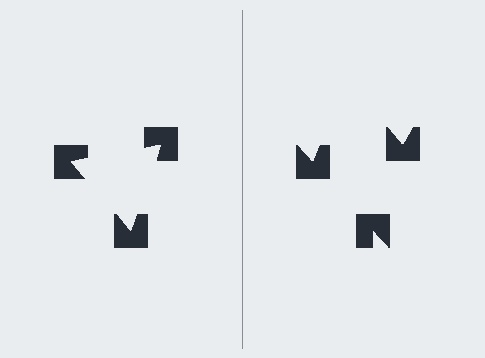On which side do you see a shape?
An illusory triangle appears on the left side. On the right side the wedge cuts are rotated, so no coherent shape forms.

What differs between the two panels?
The notched squares are positioned identically on both sides; only the wedge orientations differ. On the left they align to a triangle; on the right they are misaligned.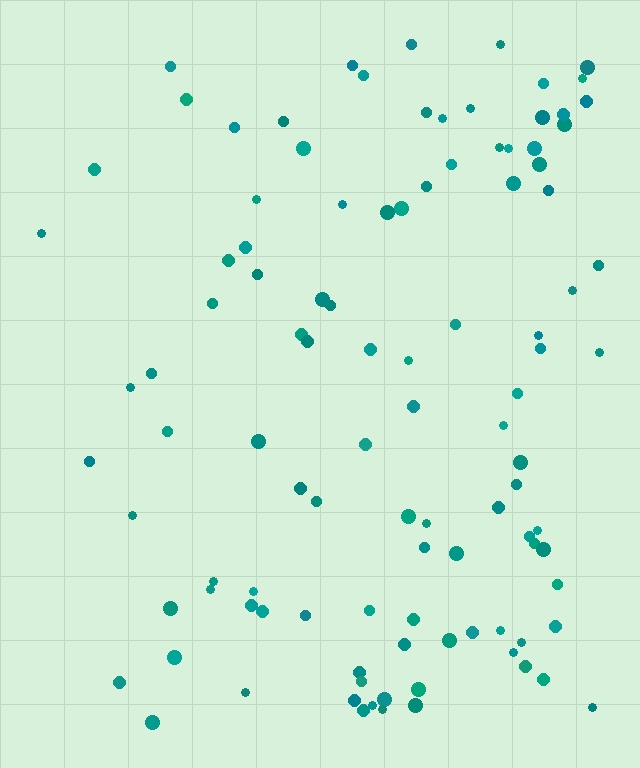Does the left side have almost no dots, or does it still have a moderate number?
Still a moderate number, just noticeably fewer than the right.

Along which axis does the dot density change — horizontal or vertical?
Horizontal.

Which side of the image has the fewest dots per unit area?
The left.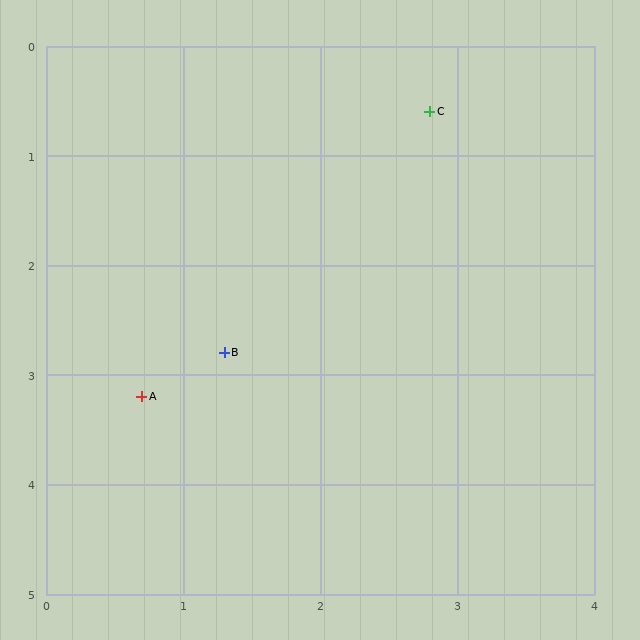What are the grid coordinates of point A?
Point A is at approximately (0.7, 3.2).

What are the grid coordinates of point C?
Point C is at approximately (2.8, 0.6).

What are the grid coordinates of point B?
Point B is at approximately (1.3, 2.8).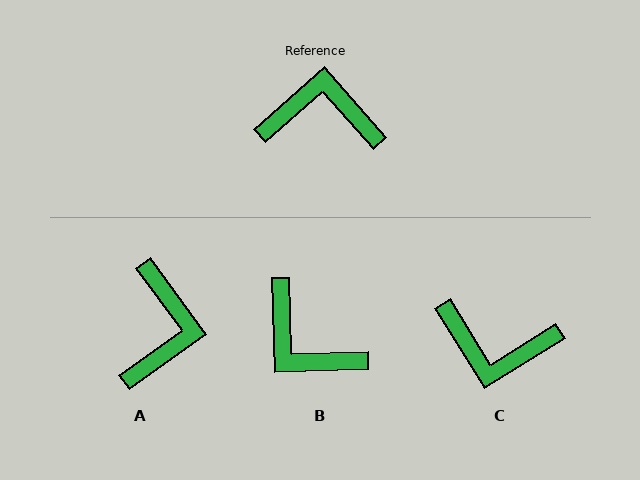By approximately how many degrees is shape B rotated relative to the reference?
Approximately 140 degrees counter-clockwise.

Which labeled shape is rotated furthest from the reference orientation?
C, about 170 degrees away.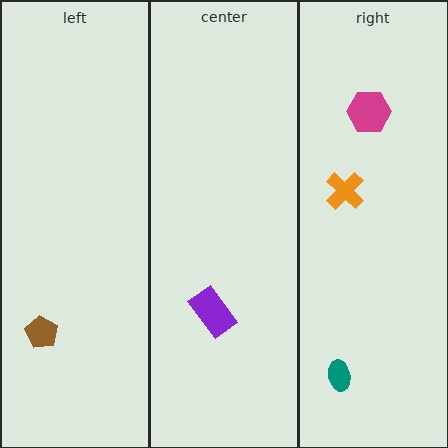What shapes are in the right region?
The orange cross, the magenta hexagon, the teal ellipse.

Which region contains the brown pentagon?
The left region.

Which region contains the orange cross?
The right region.